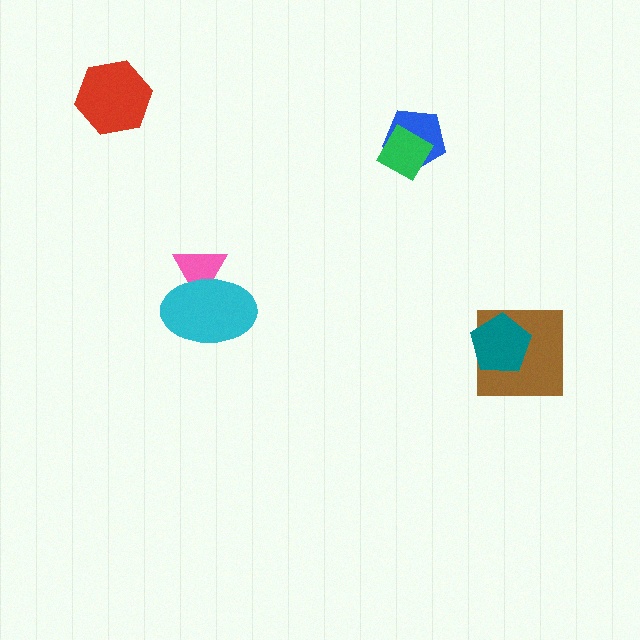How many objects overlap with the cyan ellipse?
1 object overlaps with the cyan ellipse.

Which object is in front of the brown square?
The teal pentagon is in front of the brown square.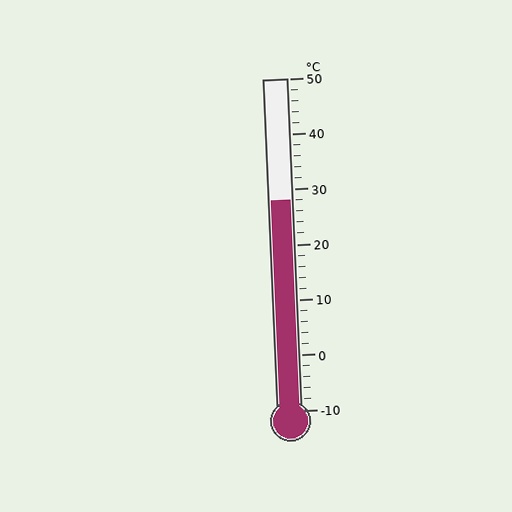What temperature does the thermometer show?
The thermometer shows approximately 28°C.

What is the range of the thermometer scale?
The thermometer scale ranges from -10°C to 50°C.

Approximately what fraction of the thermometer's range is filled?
The thermometer is filled to approximately 65% of its range.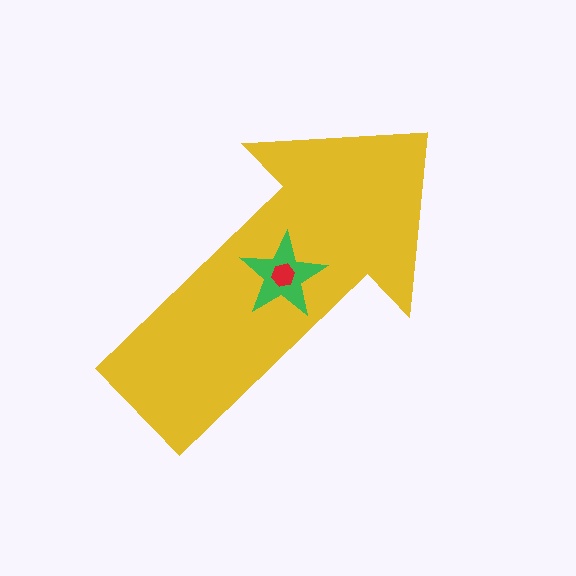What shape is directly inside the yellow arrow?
The green star.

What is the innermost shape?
The red hexagon.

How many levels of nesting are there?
3.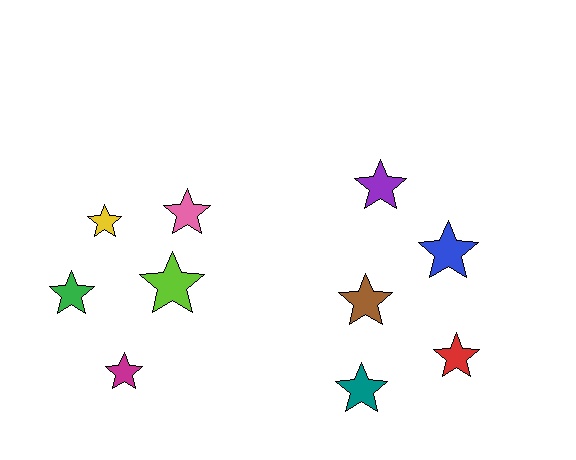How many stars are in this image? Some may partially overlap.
There are 10 stars.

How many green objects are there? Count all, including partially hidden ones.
There is 1 green object.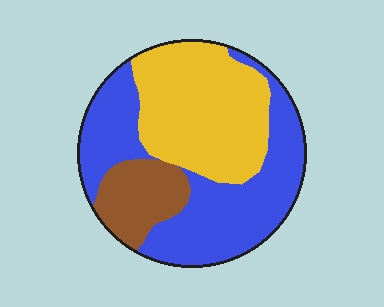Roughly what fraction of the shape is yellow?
Yellow covers roughly 40% of the shape.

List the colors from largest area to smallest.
From largest to smallest: blue, yellow, brown.